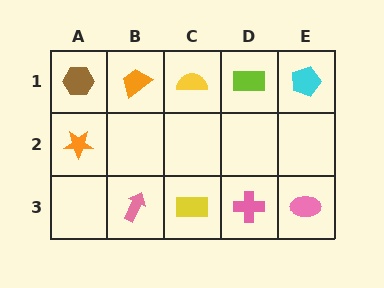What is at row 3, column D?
A pink cross.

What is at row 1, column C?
A yellow semicircle.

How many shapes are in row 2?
1 shape.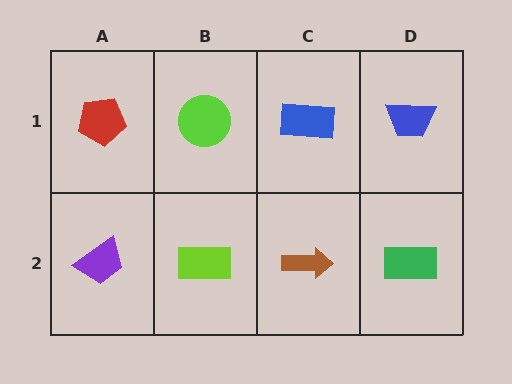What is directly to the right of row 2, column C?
A green rectangle.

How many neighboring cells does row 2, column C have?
3.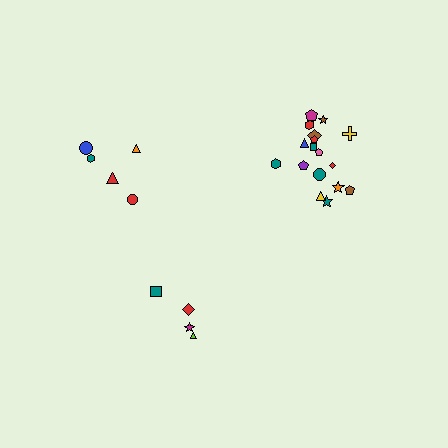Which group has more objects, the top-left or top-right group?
The top-right group.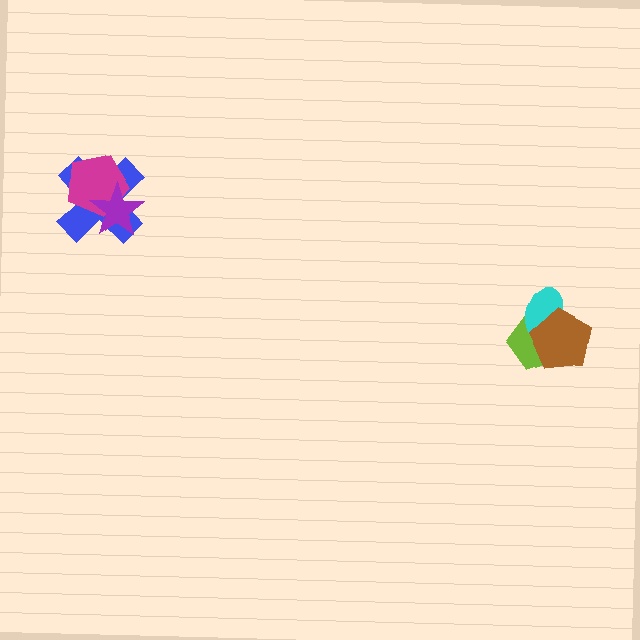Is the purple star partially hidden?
No, no other shape covers it.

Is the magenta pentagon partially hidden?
Yes, it is partially covered by another shape.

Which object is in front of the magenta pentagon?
The purple star is in front of the magenta pentagon.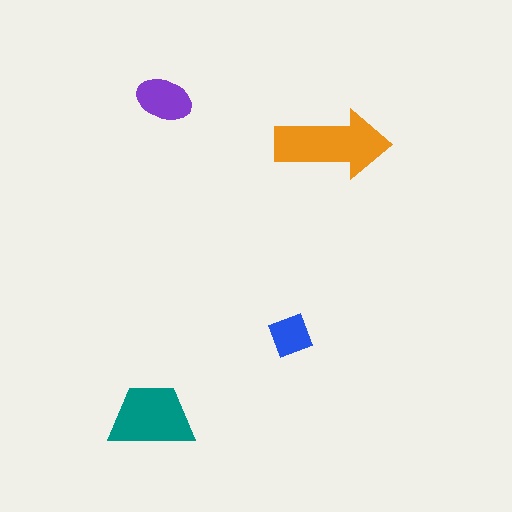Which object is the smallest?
The blue square.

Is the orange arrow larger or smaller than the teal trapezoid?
Larger.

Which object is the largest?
The orange arrow.